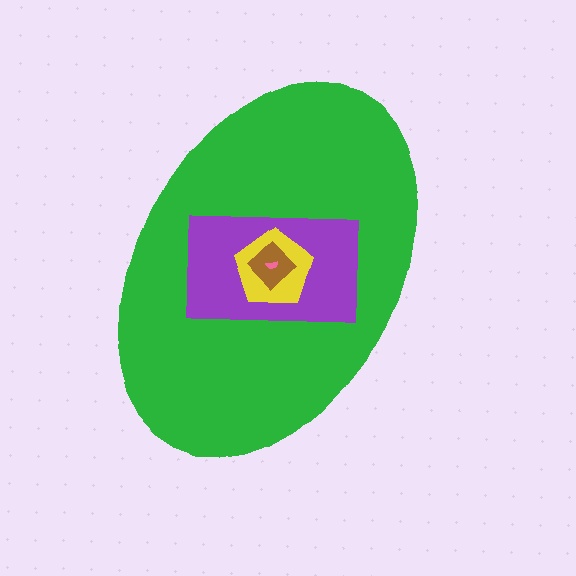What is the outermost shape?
The green ellipse.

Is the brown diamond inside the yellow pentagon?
Yes.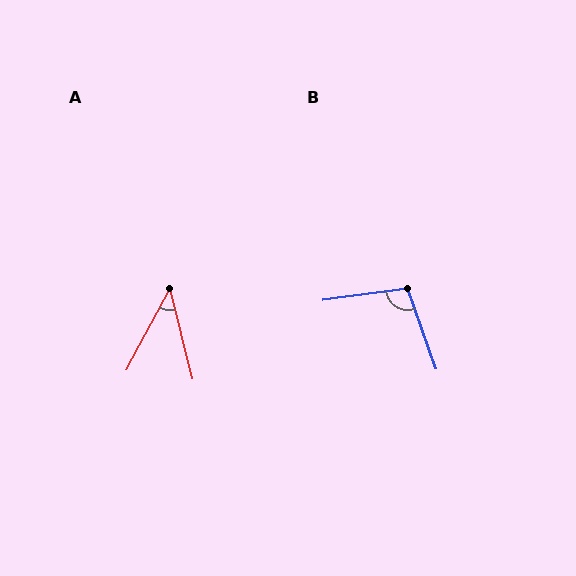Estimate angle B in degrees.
Approximately 102 degrees.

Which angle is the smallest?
A, at approximately 42 degrees.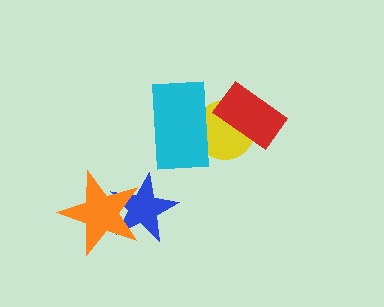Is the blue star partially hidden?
Yes, it is partially covered by another shape.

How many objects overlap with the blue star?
1 object overlaps with the blue star.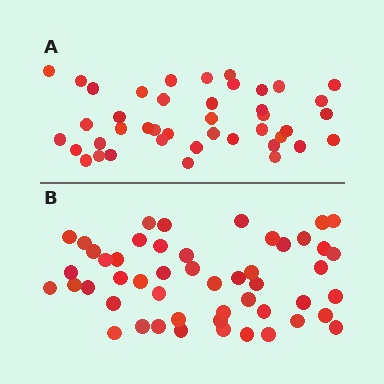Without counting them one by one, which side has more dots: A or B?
Region B (the bottom region) has more dots.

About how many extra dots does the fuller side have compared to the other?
Region B has roughly 8 or so more dots than region A.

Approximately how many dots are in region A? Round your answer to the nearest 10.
About 40 dots. (The exact count is 42, which rounds to 40.)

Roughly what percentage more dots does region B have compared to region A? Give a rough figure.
About 20% more.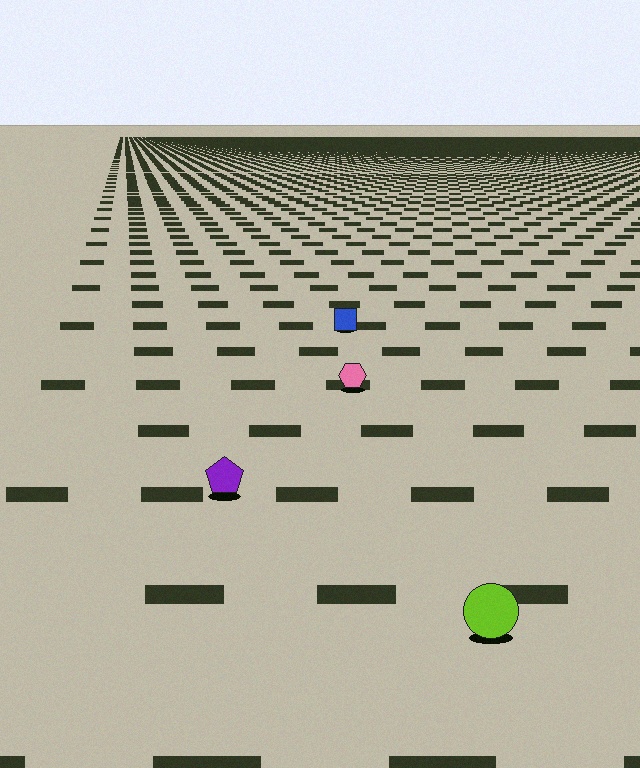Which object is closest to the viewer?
The lime circle is closest. The texture marks near it are larger and more spread out.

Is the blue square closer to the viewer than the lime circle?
No. The lime circle is closer — you can tell from the texture gradient: the ground texture is coarser near it.